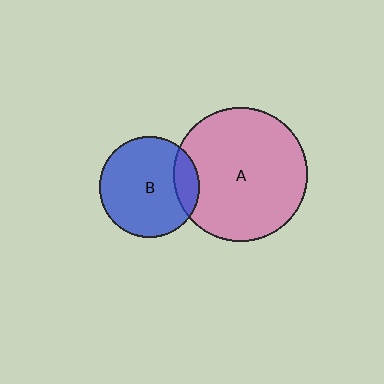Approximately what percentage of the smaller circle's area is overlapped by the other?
Approximately 15%.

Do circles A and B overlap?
Yes.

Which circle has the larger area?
Circle A (pink).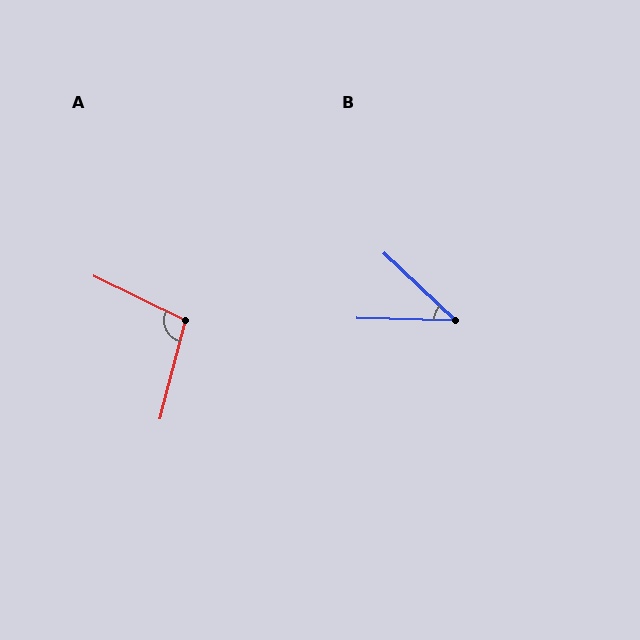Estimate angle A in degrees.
Approximately 101 degrees.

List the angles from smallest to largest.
B (42°), A (101°).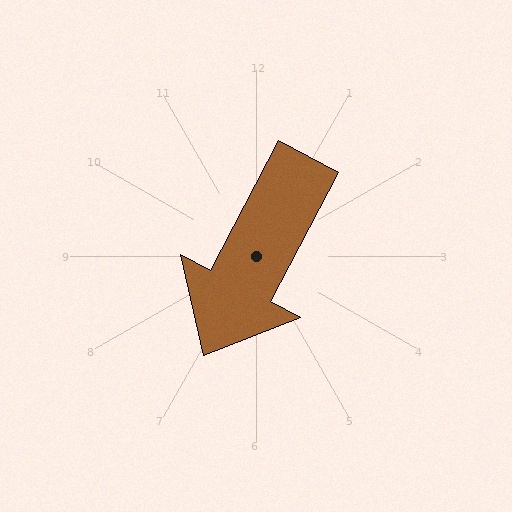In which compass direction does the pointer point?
Southwest.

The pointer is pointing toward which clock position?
Roughly 7 o'clock.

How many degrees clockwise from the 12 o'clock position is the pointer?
Approximately 208 degrees.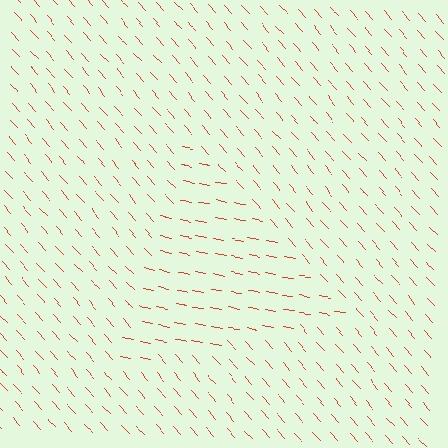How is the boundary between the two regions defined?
The boundary is defined purely by a change in line orientation (approximately 38 degrees difference). All lines are the same color and thickness.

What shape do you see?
I see a triangle.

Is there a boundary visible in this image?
Yes, there is a texture boundary formed by a change in line orientation.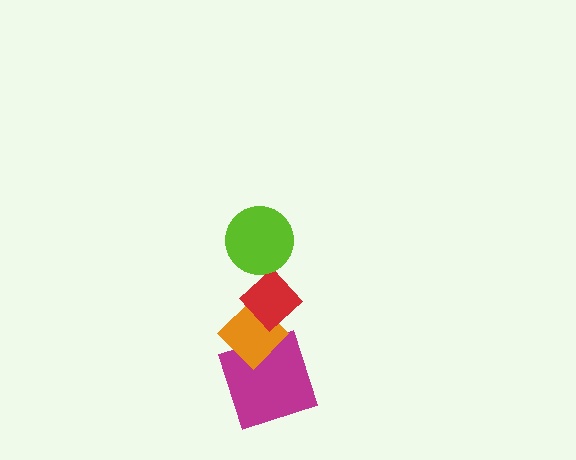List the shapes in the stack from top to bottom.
From top to bottom: the lime circle, the red diamond, the orange diamond, the magenta square.